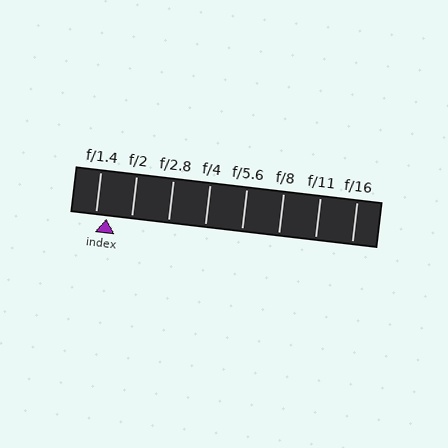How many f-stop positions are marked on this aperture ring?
There are 8 f-stop positions marked.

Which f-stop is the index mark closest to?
The index mark is closest to f/1.4.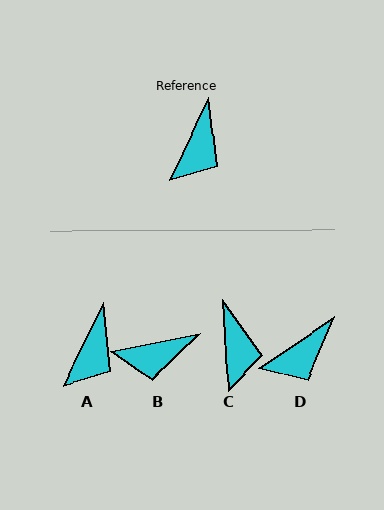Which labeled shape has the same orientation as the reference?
A.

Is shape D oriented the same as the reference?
No, it is off by about 30 degrees.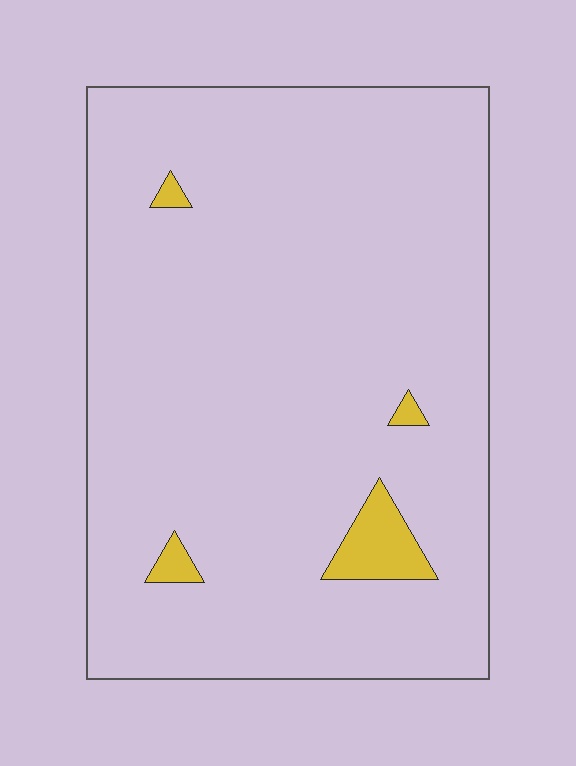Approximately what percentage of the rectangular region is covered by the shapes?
Approximately 5%.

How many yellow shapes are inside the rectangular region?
4.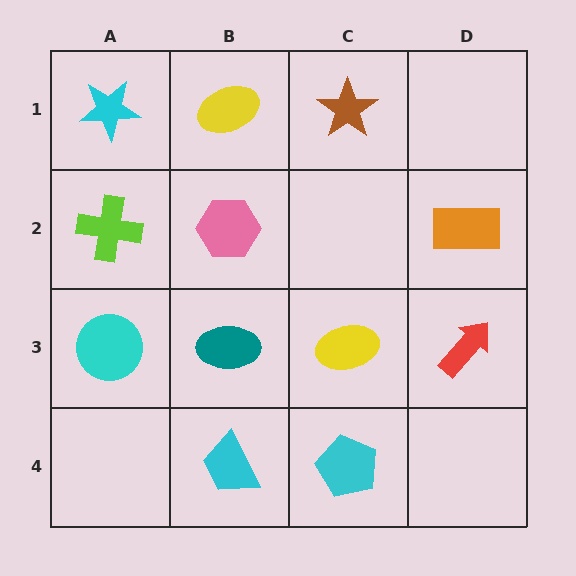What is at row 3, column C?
A yellow ellipse.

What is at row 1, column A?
A cyan star.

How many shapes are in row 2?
3 shapes.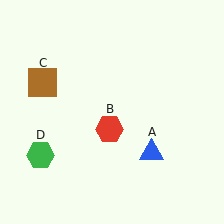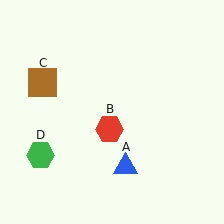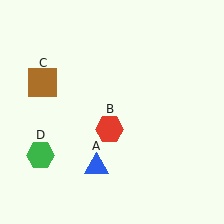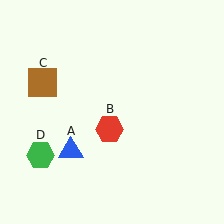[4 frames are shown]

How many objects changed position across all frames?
1 object changed position: blue triangle (object A).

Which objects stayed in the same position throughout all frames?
Red hexagon (object B) and brown square (object C) and green hexagon (object D) remained stationary.